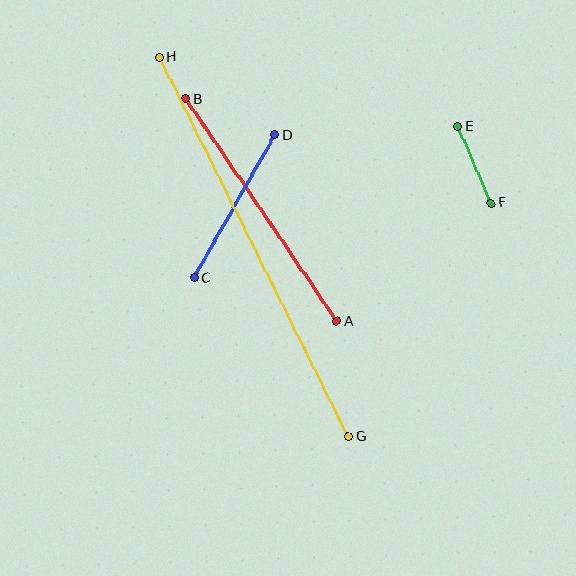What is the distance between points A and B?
The distance is approximately 269 pixels.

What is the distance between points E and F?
The distance is approximately 83 pixels.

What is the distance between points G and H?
The distance is approximately 424 pixels.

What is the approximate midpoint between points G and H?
The midpoint is at approximately (254, 247) pixels.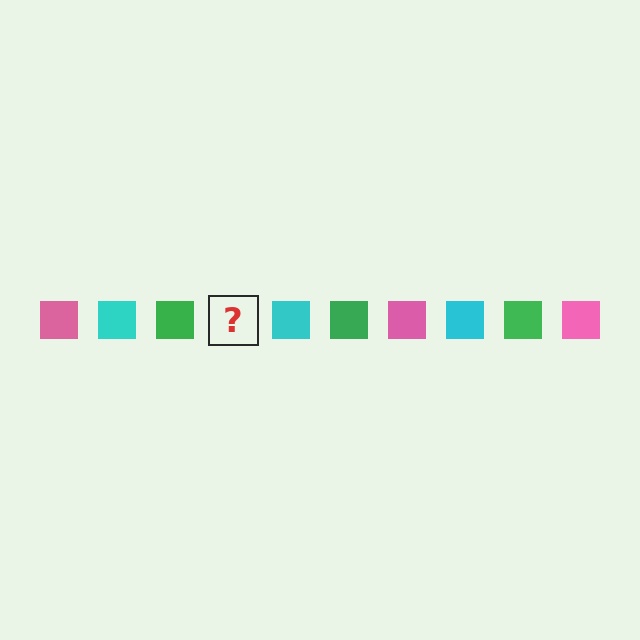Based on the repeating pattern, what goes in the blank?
The blank should be a pink square.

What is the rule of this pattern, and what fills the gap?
The rule is that the pattern cycles through pink, cyan, green squares. The gap should be filled with a pink square.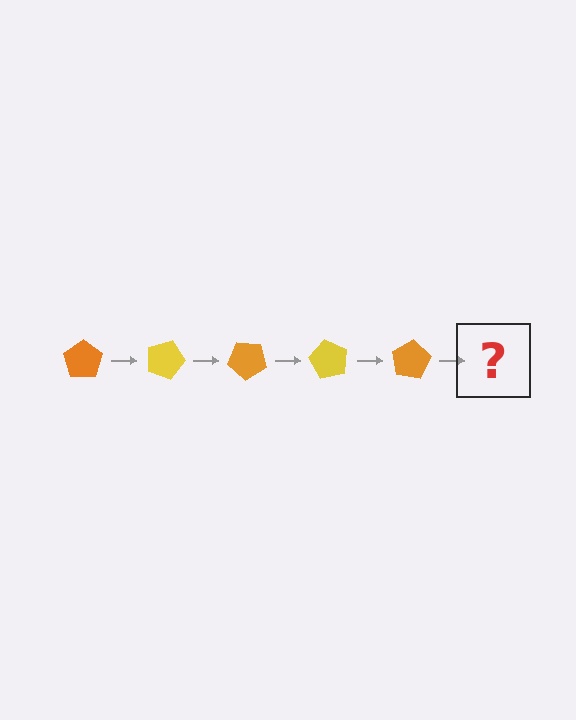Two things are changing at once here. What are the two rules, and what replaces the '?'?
The two rules are that it rotates 20 degrees each step and the color cycles through orange and yellow. The '?' should be a yellow pentagon, rotated 100 degrees from the start.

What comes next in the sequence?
The next element should be a yellow pentagon, rotated 100 degrees from the start.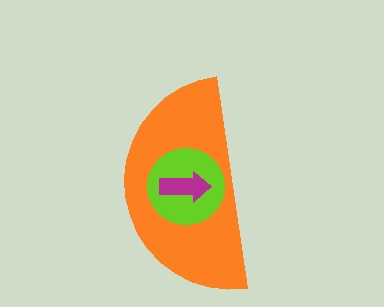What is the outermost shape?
The orange semicircle.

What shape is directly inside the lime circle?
The magenta arrow.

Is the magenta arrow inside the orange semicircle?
Yes.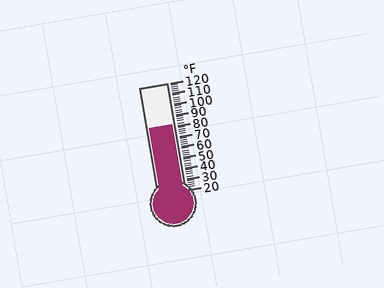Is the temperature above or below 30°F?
The temperature is above 30°F.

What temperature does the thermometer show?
The thermometer shows approximately 82°F.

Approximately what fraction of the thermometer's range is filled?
The thermometer is filled to approximately 60% of its range.